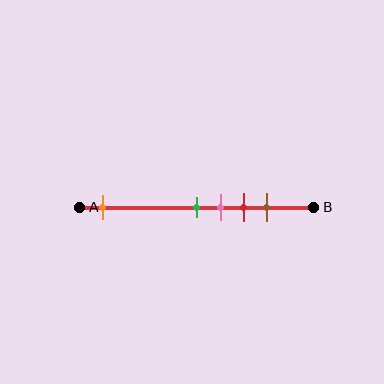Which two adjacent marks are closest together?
The green and pink marks are the closest adjacent pair.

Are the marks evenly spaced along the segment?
No, the marks are not evenly spaced.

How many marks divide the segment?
There are 5 marks dividing the segment.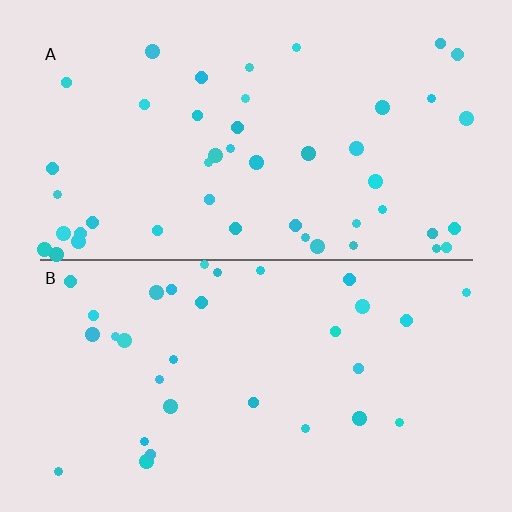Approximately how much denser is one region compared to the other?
Approximately 1.5× — region A over region B.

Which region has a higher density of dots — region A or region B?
A (the top).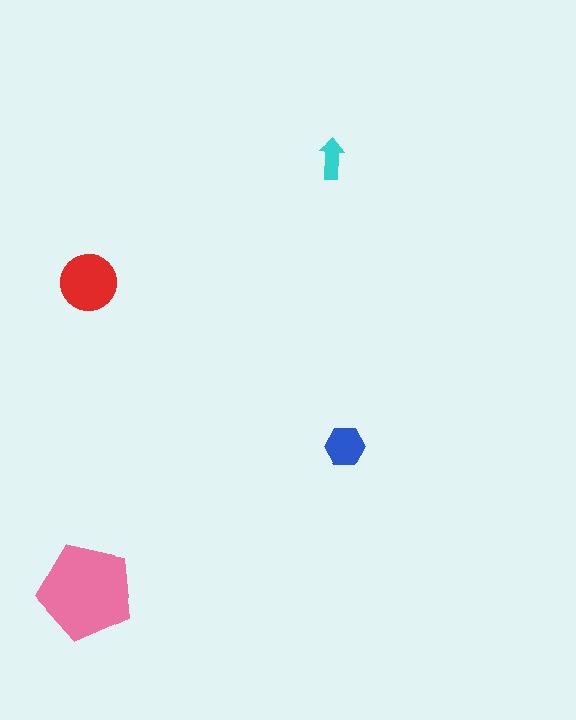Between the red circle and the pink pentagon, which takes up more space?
The pink pentagon.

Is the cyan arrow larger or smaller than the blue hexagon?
Smaller.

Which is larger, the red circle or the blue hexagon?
The red circle.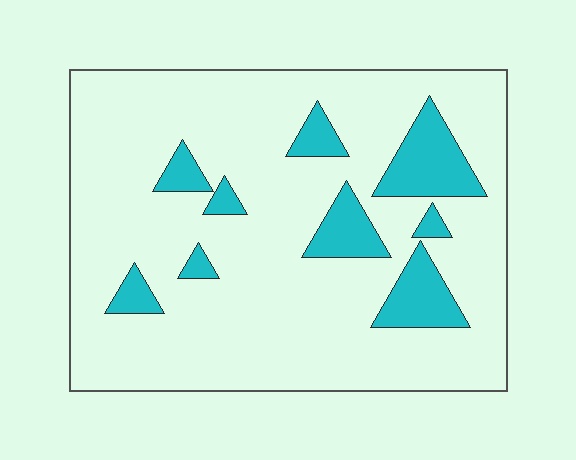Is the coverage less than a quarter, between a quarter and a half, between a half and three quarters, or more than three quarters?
Less than a quarter.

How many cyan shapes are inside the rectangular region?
9.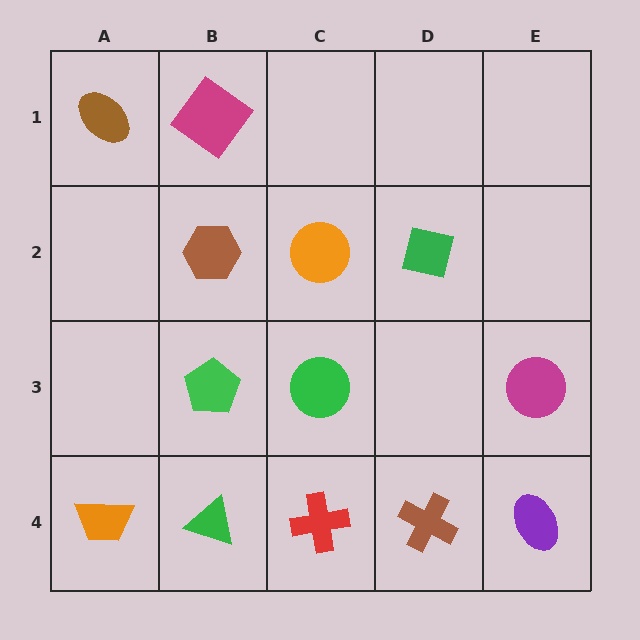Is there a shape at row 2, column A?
No, that cell is empty.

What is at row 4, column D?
A brown cross.